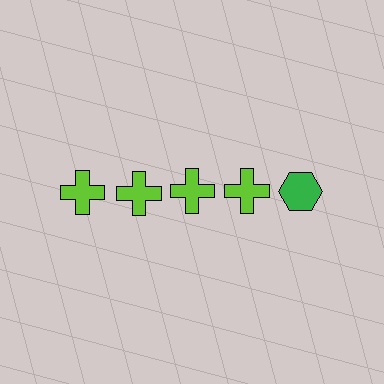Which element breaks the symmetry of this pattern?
The green hexagon in the top row, rightmost column breaks the symmetry. All other shapes are lime crosses.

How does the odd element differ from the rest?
It differs in both color (green instead of lime) and shape (hexagon instead of cross).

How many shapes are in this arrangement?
There are 5 shapes arranged in a grid pattern.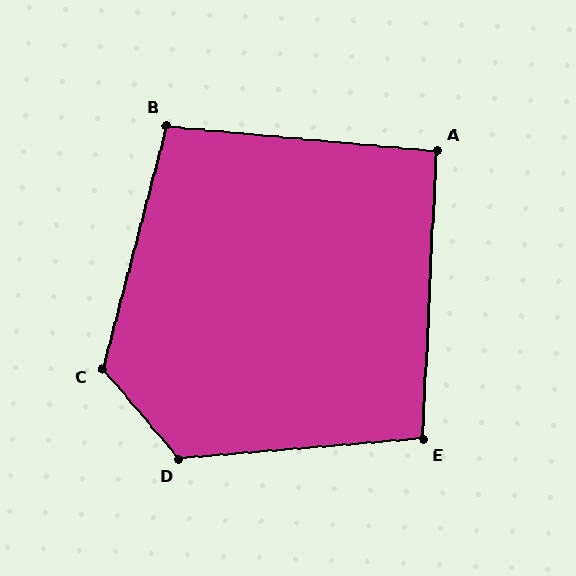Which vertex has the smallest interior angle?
A, at approximately 92 degrees.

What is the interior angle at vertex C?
Approximately 125 degrees (obtuse).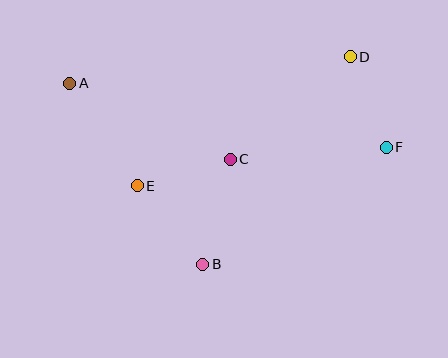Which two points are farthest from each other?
Points A and F are farthest from each other.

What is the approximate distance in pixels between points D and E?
The distance between D and E is approximately 249 pixels.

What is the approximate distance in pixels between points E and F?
The distance between E and F is approximately 252 pixels.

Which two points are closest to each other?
Points C and E are closest to each other.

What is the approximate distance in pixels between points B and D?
The distance between B and D is approximately 255 pixels.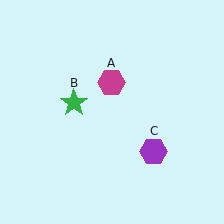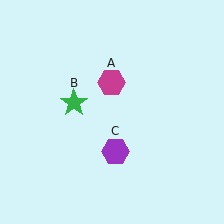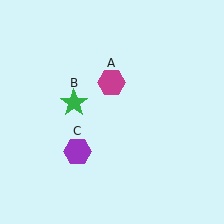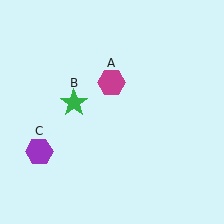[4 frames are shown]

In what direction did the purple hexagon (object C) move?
The purple hexagon (object C) moved left.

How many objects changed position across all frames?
1 object changed position: purple hexagon (object C).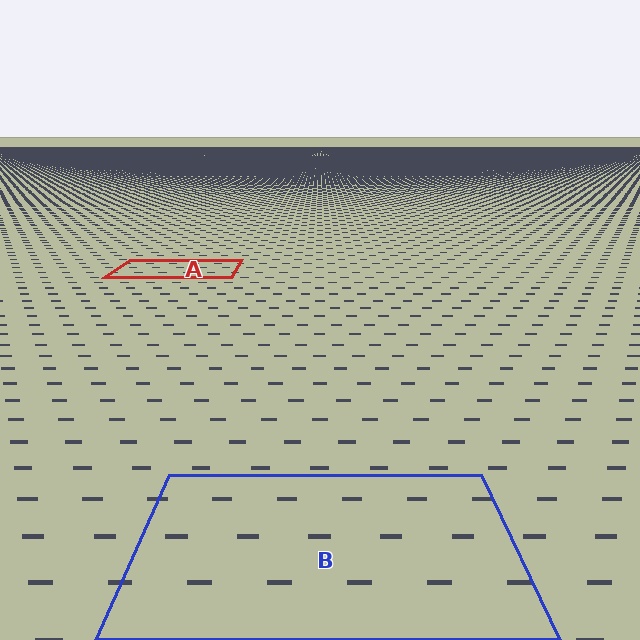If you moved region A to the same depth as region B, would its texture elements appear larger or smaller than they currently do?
They would appear larger. At a closer depth, the same texture elements are projected at a bigger on-screen size.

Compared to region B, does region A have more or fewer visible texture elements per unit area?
Region A has more texture elements per unit area — they are packed more densely because it is farther away.